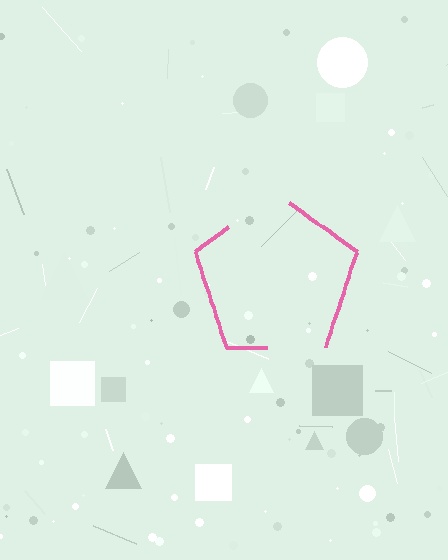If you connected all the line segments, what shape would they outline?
They would outline a pentagon.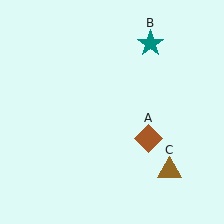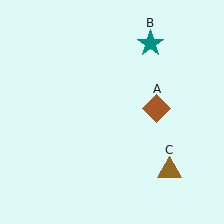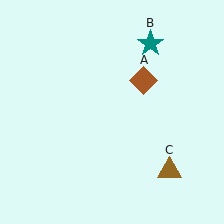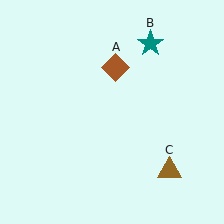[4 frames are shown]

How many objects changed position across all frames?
1 object changed position: brown diamond (object A).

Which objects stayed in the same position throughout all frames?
Teal star (object B) and brown triangle (object C) remained stationary.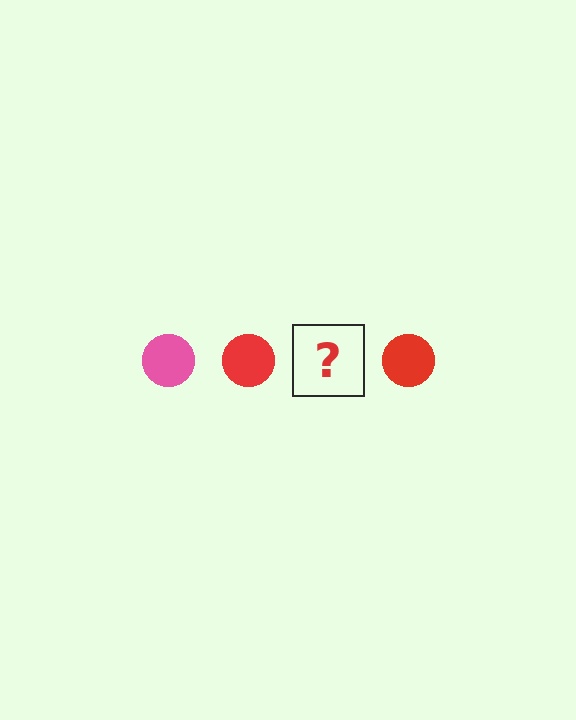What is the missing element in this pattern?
The missing element is a pink circle.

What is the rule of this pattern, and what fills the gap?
The rule is that the pattern cycles through pink, red circles. The gap should be filled with a pink circle.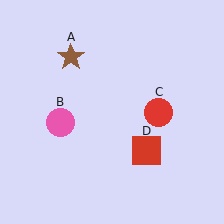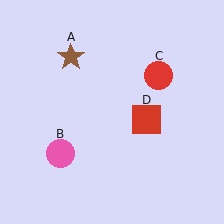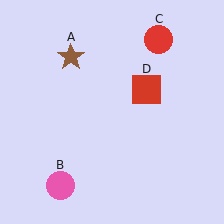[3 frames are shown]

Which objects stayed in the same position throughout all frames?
Brown star (object A) remained stationary.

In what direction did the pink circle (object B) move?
The pink circle (object B) moved down.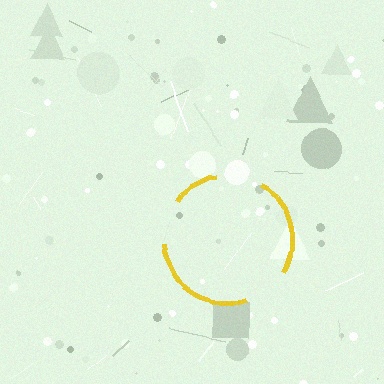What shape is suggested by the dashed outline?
The dashed outline suggests a circle.